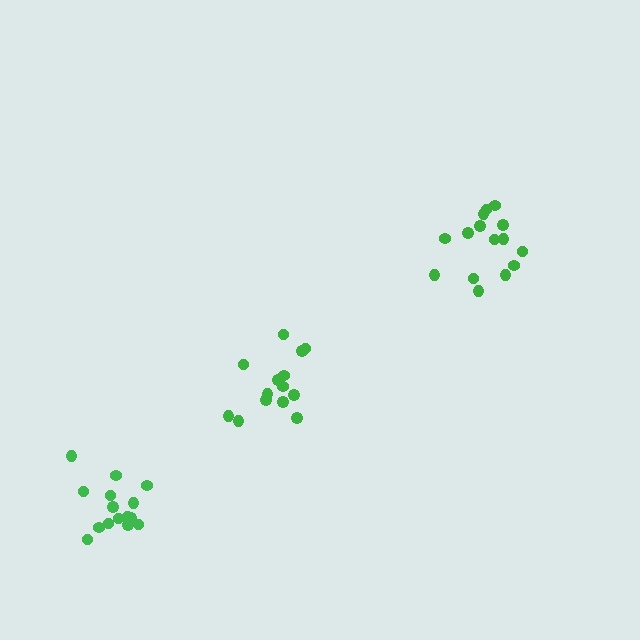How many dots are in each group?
Group 1: 15 dots, Group 2: 14 dots, Group 3: 15 dots (44 total).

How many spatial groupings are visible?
There are 3 spatial groupings.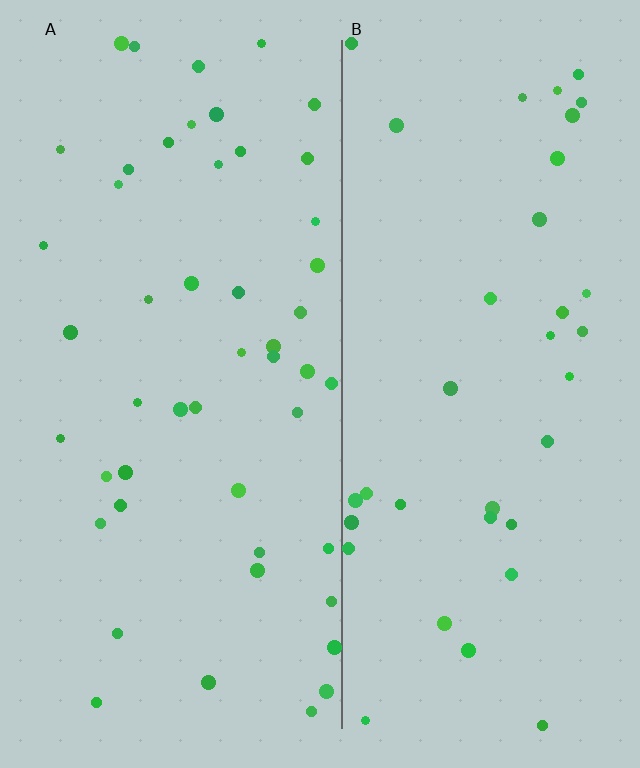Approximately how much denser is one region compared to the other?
Approximately 1.3× — region A over region B.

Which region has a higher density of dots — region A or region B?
A (the left).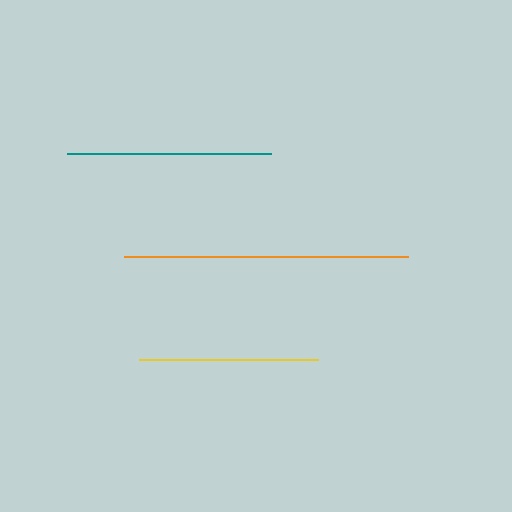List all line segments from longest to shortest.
From longest to shortest: orange, teal, yellow.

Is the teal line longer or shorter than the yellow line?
The teal line is longer than the yellow line.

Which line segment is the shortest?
The yellow line is the shortest at approximately 179 pixels.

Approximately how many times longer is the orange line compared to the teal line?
The orange line is approximately 1.4 times the length of the teal line.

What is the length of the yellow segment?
The yellow segment is approximately 179 pixels long.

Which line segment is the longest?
The orange line is the longest at approximately 284 pixels.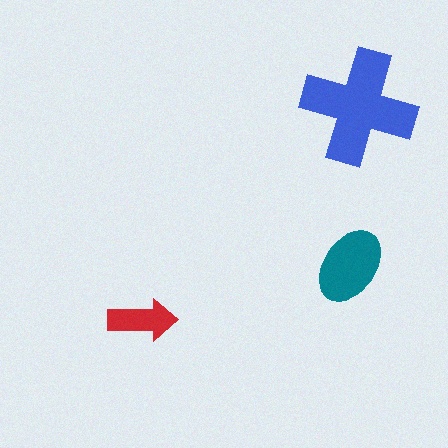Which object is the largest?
The blue cross.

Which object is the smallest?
The red arrow.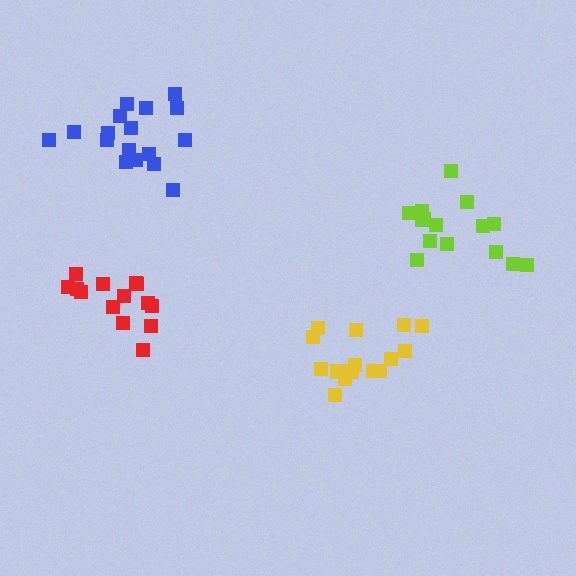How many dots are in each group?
Group 1: 16 dots, Group 2: 15 dots, Group 3: 14 dots, Group 4: 17 dots (62 total).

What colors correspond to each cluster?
The clusters are colored: yellow, lime, red, blue.